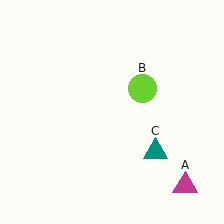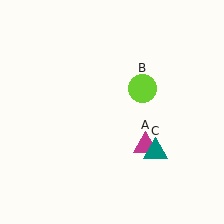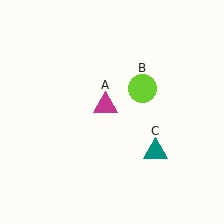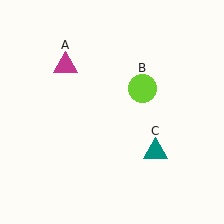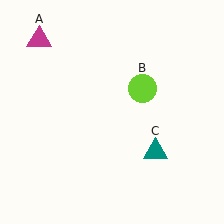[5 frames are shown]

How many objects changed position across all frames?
1 object changed position: magenta triangle (object A).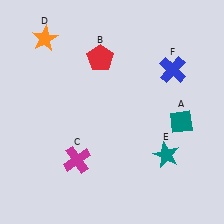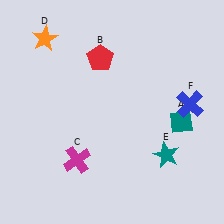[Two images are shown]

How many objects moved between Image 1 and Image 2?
1 object moved between the two images.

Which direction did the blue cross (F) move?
The blue cross (F) moved down.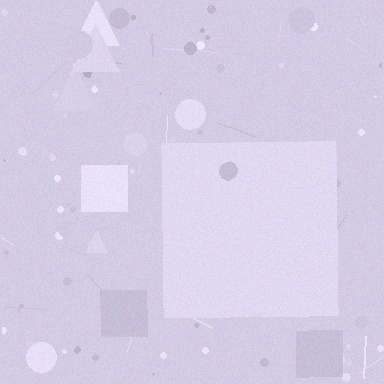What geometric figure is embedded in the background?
A square is embedded in the background.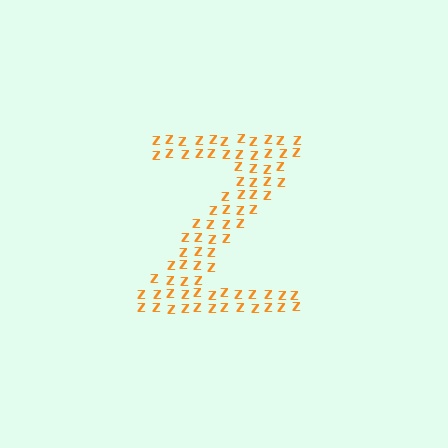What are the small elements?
The small elements are letter Z's.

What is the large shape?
The large shape is the letter Z.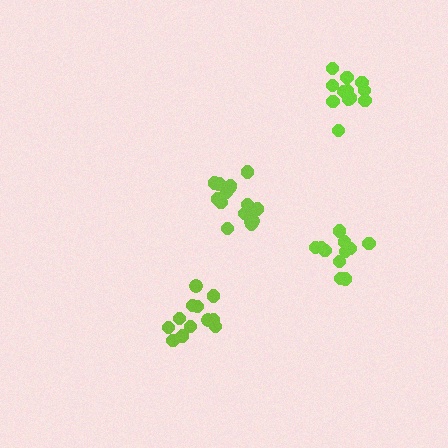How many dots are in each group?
Group 1: 11 dots, Group 2: 12 dots, Group 3: 12 dots, Group 4: 17 dots (52 total).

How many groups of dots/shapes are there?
There are 4 groups.